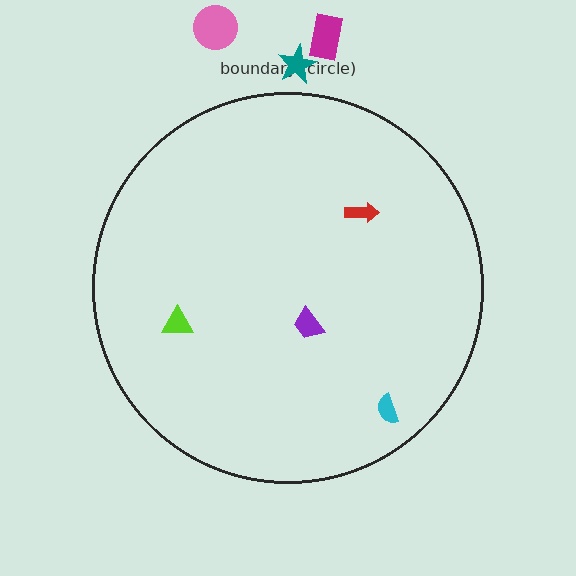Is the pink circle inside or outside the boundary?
Outside.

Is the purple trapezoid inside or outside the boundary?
Inside.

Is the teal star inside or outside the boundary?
Outside.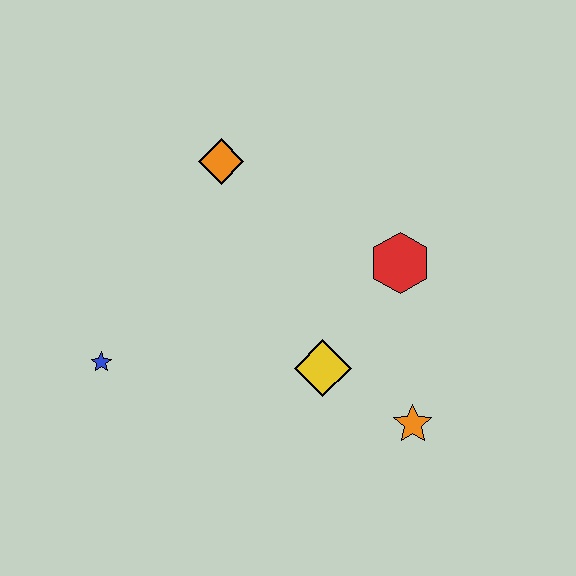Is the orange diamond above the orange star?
Yes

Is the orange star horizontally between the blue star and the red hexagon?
No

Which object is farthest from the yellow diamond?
The orange diamond is farthest from the yellow diamond.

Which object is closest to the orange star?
The yellow diamond is closest to the orange star.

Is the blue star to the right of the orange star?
No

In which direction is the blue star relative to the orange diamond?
The blue star is below the orange diamond.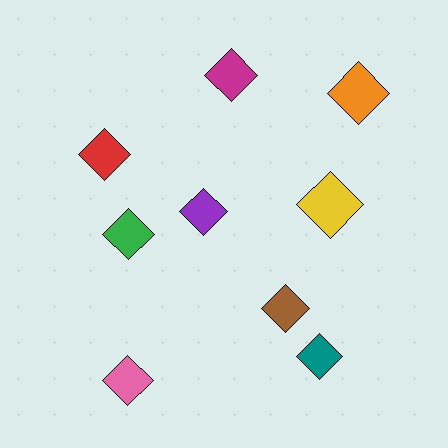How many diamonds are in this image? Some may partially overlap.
There are 9 diamonds.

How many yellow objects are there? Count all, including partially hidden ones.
There is 1 yellow object.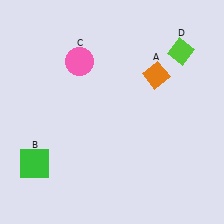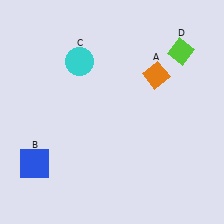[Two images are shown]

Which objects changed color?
B changed from green to blue. C changed from pink to cyan.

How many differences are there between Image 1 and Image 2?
There are 2 differences between the two images.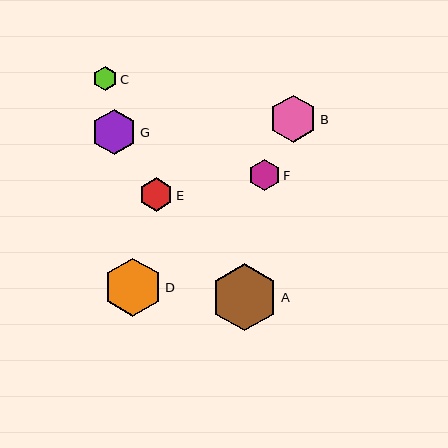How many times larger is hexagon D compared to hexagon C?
Hexagon D is approximately 2.5 times the size of hexagon C.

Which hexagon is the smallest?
Hexagon C is the smallest with a size of approximately 24 pixels.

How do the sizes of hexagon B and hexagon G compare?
Hexagon B and hexagon G are approximately the same size.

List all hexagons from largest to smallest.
From largest to smallest: A, D, B, G, E, F, C.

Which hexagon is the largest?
Hexagon A is the largest with a size of approximately 67 pixels.